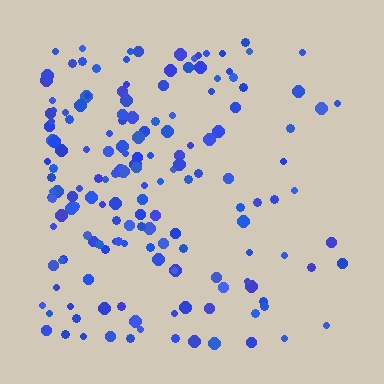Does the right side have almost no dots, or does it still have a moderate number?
Still a moderate number, just noticeably fewer than the left.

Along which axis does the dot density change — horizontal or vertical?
Horizontal.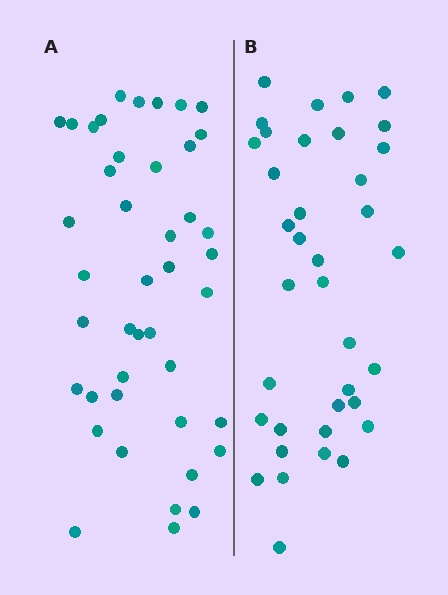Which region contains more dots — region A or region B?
Region A (the left region) has more dots.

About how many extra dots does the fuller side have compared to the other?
Region A has about 6 more dots than region B.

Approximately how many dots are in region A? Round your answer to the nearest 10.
About 40 dots. (The exact count is 43, which rounds to 40.)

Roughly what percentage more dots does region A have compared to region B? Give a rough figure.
About 15% more.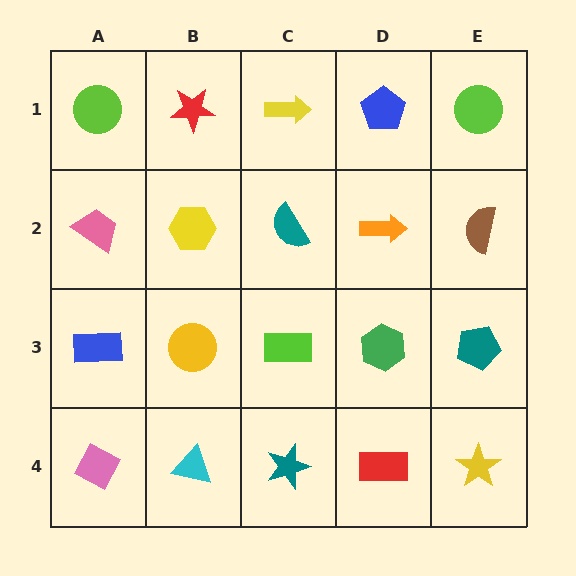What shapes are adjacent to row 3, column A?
A pink trapezoid (row 2, column A), a pink diamond (row 4, column A), a yellow circle (row 3, column B).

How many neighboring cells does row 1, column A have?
2.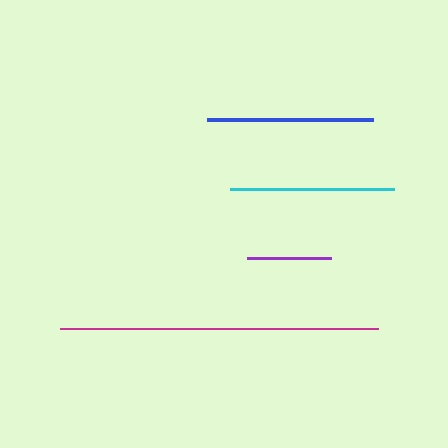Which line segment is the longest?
The magenta line is the longest at approximately 318 pixels.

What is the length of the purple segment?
The purple segment is approximately 83 pixels long.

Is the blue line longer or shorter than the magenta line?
The magenta line is longer than the blue line.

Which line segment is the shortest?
The purple line is the shortest at approximately 83 pixels.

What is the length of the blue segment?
The blue segment is approximately 166 pixels long.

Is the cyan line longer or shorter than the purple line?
The cyan line is longer than the purple line.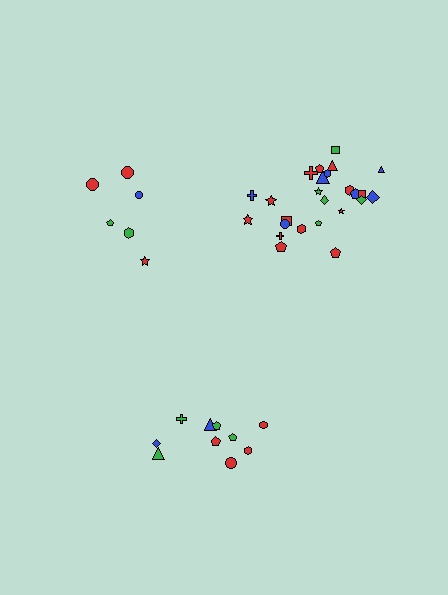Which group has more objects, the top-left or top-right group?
The top-right group.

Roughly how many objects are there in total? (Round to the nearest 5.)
Roughly 40 objects in total.